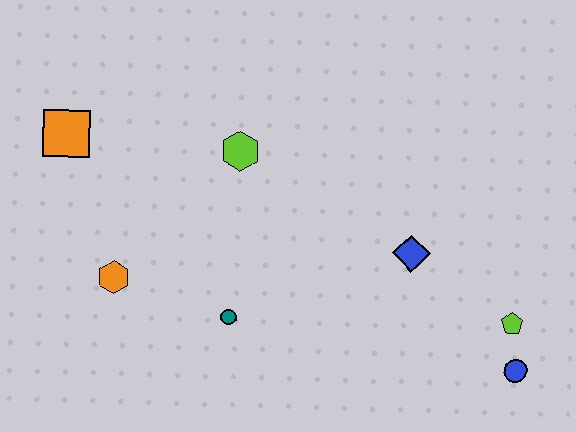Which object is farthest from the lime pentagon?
The orange square is farthest from the lime pentagon.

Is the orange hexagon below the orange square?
Yes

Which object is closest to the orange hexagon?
The teal circle is closest to the orange hexagon.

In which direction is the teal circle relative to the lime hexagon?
The teal circle is below the lime hexagon.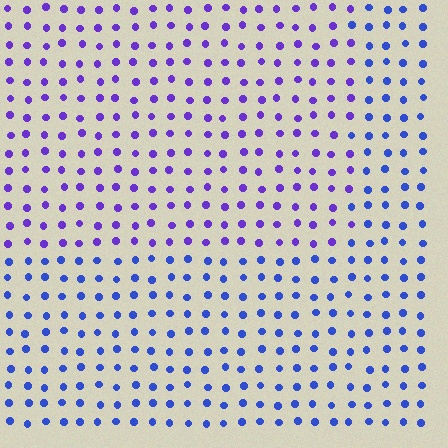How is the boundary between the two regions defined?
The boundary is defined purely by a slight shift in hue (about 33 degrees). Spacing, size, and orientation are identical on both sides.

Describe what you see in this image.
The image is filled with small blue elements in a uniform arrangement. A rectangle-shaped region is visible where the elements are tinted to a slightly different hue, forming a subtle color boundary.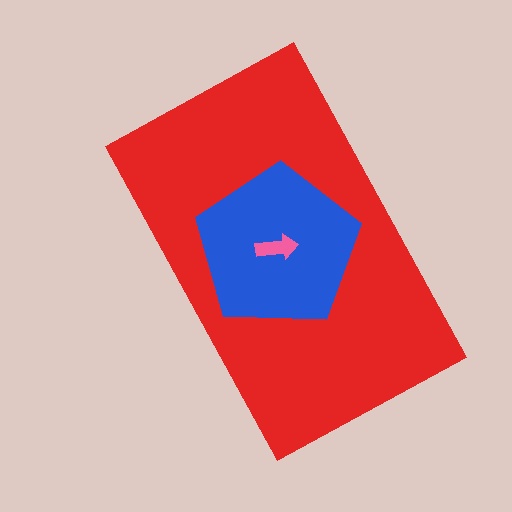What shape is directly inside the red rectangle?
The blue pentagon.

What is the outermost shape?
The red rectangle.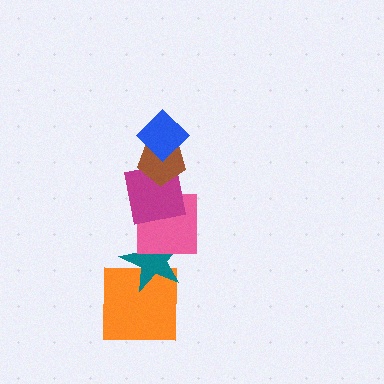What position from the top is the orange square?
The orange square is 6th from the top.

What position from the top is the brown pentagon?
The brown pentagon is 2nd from the top.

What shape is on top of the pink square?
The magenta square is on top of the pink square.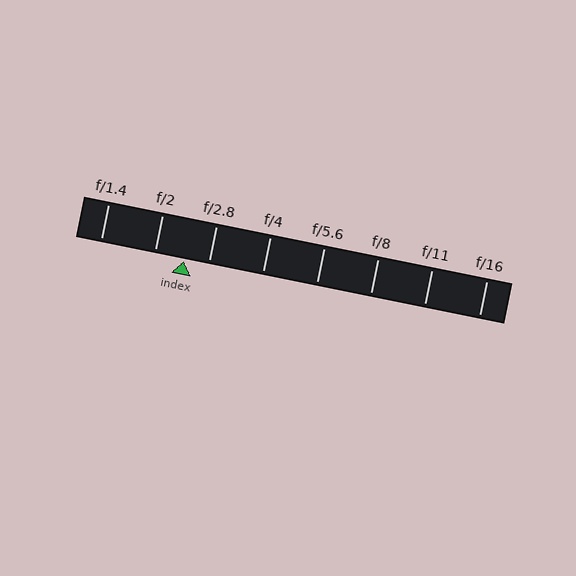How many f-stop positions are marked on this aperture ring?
There are 8 f-stop positions marked.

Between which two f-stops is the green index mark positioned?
The index mark is between f/2 and f/2.8.